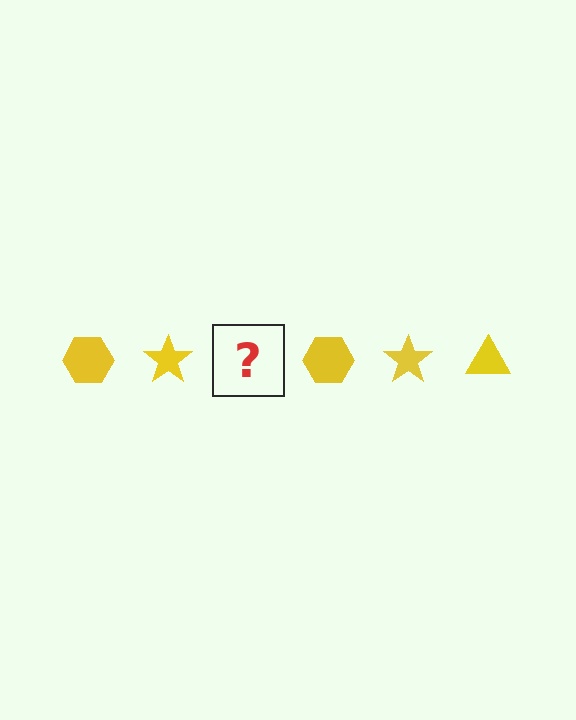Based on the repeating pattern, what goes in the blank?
The blank should be a yellow triangle.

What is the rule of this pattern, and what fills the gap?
The rule is that the pattern cycles through hexagon, star, triangle shapes in yellow. The gap should be filled with a yellow triangle.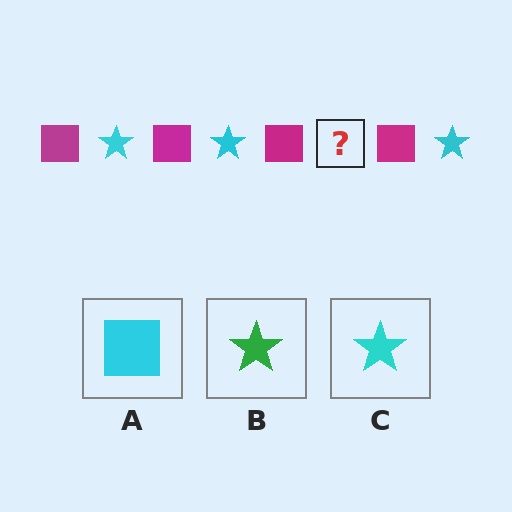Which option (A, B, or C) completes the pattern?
C.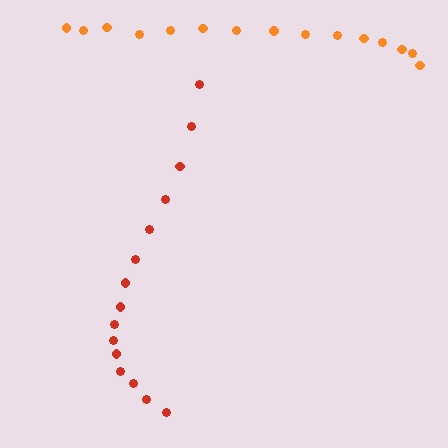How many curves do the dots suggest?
There are 2 distinct paths.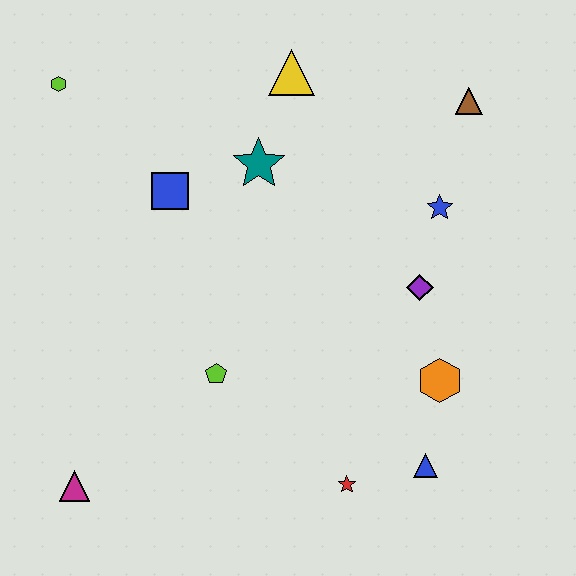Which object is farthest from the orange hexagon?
The lime hexagon is farthest from the orange hexagon.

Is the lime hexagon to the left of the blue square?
Yes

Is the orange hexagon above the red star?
Yes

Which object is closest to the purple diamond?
The blue star is closest to the purple diamond.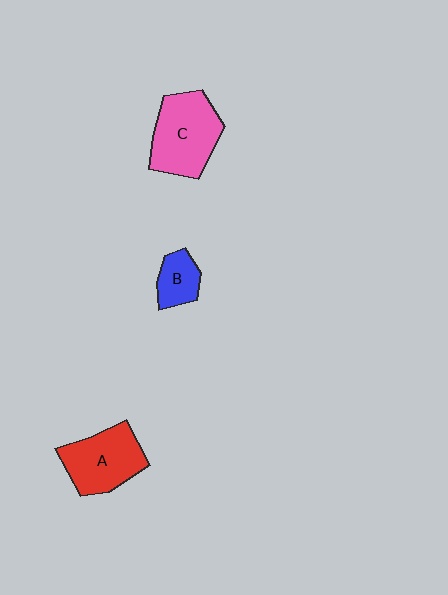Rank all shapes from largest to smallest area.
From largest to smallest: C (pink), A (red), B (blue).